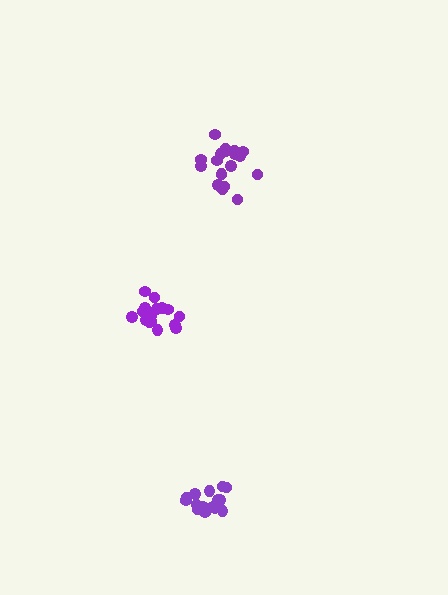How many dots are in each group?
Group 1: 19 dots, Group 2: 16 dots, Group 3: 16 dots (51 total).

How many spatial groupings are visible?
There are 3 spatial groupings.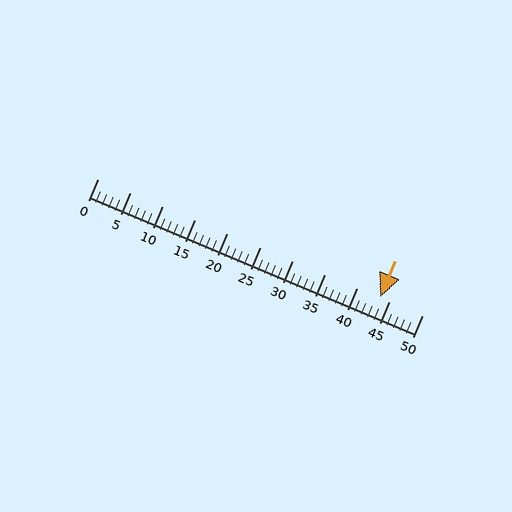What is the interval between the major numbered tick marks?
The major tick marks are spaced 5 units apart.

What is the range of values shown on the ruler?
The ruler shows values from 0 to 50.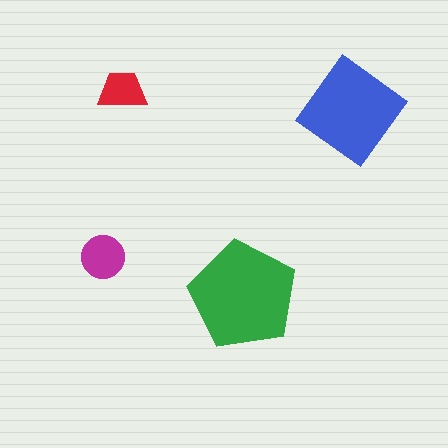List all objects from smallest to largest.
The red trapezoid, the magenta circle, the blue diamond, the green pentagon.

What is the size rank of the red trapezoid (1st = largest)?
4th.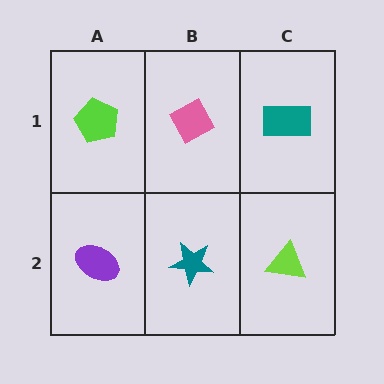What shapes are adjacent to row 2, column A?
A lime pentagon (row 1, column A), a teal star (row 2, column B).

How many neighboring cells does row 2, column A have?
2.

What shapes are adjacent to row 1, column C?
A lime triangle (row 2, column C), a pink diamond (row 1, column B).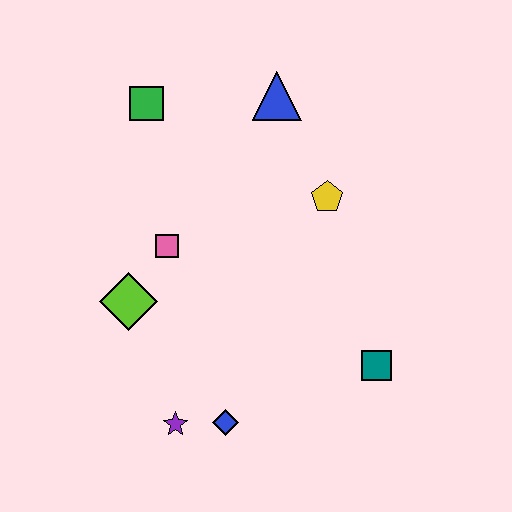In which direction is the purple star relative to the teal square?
The purple star is to the left of the teal square.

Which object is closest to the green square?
The blue triangle is closest to the green square.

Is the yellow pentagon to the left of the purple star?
No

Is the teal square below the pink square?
Yes